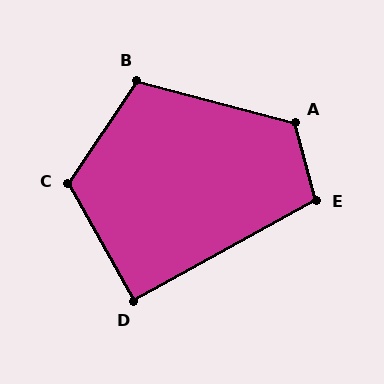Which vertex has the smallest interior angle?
D, at approximately 90 degrees.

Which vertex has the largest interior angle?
A, at approximately 120 degrees.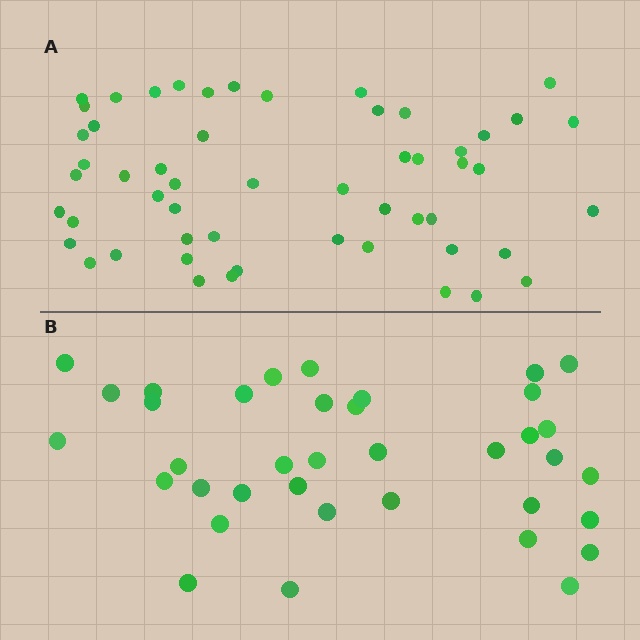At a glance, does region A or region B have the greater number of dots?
Region A (the top region) has more dots.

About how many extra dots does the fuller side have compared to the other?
Region A has approximately 15 more dots than region B.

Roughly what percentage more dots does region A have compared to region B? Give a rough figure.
About 45% more.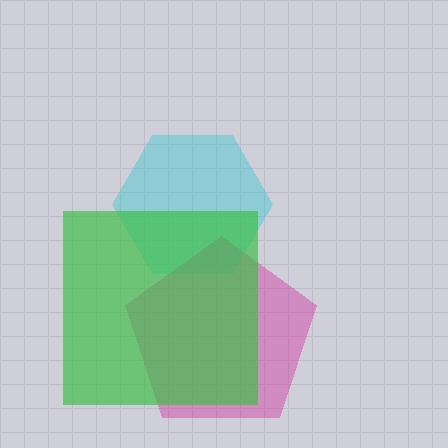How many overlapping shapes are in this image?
There are 3 overlapping shapes in the image.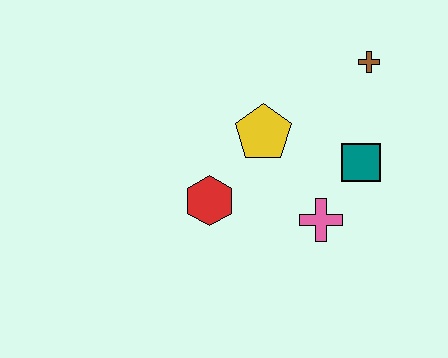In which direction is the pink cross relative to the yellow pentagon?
The pink cross is below the yellow pentagon.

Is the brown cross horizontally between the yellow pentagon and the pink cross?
No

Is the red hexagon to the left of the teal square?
Yes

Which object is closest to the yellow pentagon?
The red hexagon is closest to the yellow pentagon.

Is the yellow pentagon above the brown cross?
No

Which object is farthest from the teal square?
The red hexagon is farthest from the teal square.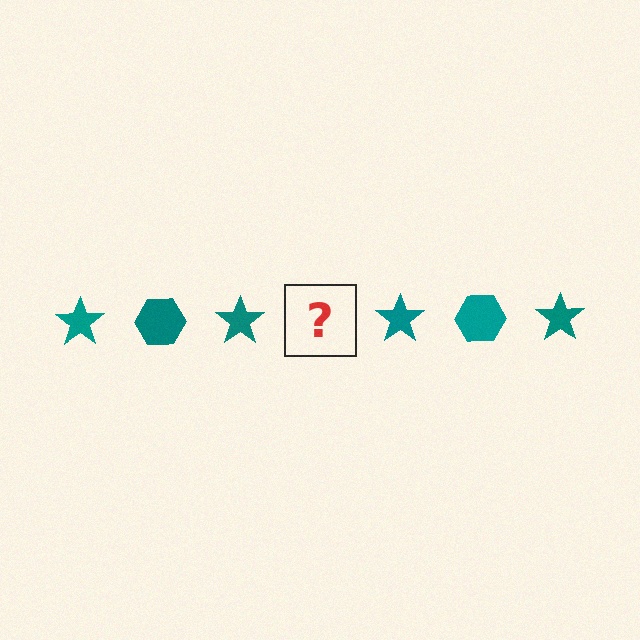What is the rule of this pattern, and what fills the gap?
The rule is that the pattern cycles through star, hexagon shapes in teal. The gap should be filled with a teal hexagon.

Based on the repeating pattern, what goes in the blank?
The blank should be a teal hexagon.